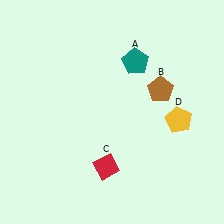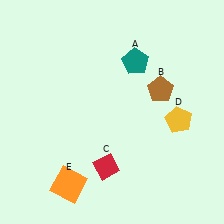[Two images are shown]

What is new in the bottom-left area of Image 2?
An orange square (E) was added in the bottom-left area of Image 2.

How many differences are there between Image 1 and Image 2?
There is 1 difference between the two images.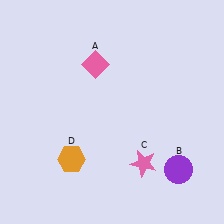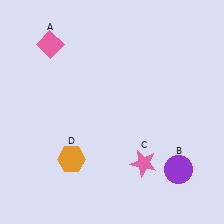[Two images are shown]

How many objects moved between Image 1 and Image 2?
1 object moved between the two images.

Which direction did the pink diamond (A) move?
The pink diamond (A) moved left.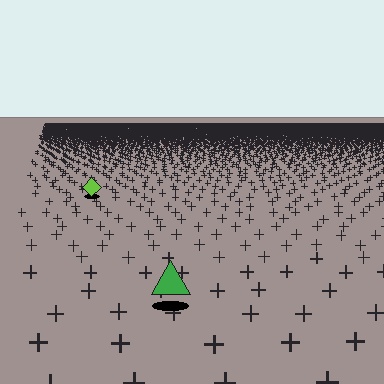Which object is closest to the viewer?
The green triangle is closest. The texture marks near it are larger and more spread out.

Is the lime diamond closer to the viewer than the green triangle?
No. The green triangle is closer — you can tell from the texture gradient: the ground texture is coarser near it.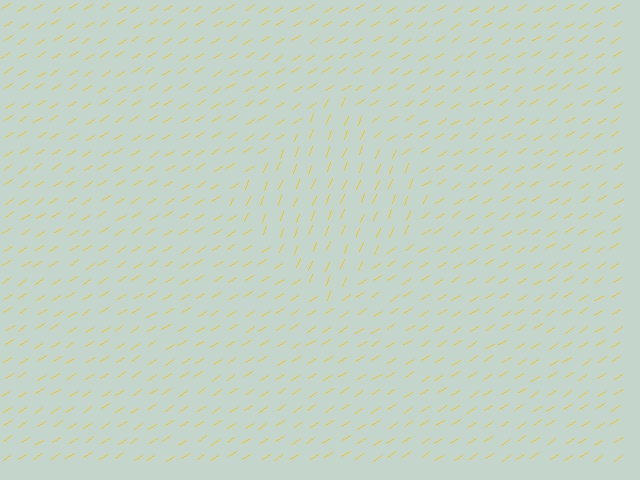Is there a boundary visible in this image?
Yes, there is a texture boundary formed by a change in line orientation.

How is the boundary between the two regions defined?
The boundary is defined purely by a change in line orientation (approximately 35 degrees difference). All lines are the same color and thickness.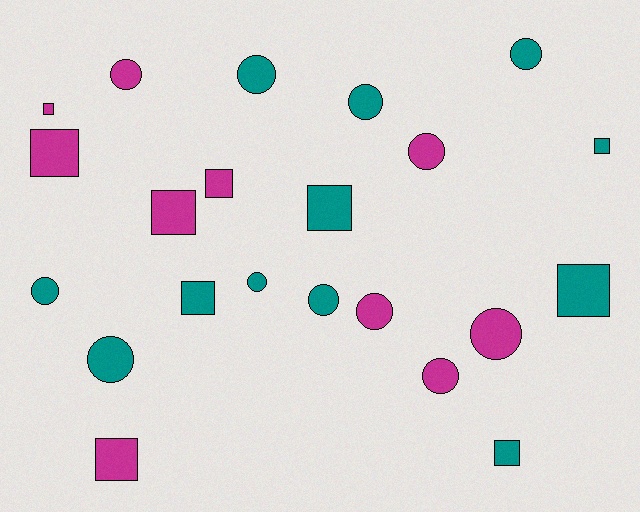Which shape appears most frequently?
Circle, with 12 objects.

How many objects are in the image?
There are 22 objects.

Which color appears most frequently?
Teal, with 12 objects.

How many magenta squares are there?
There are 5 magenta squares.